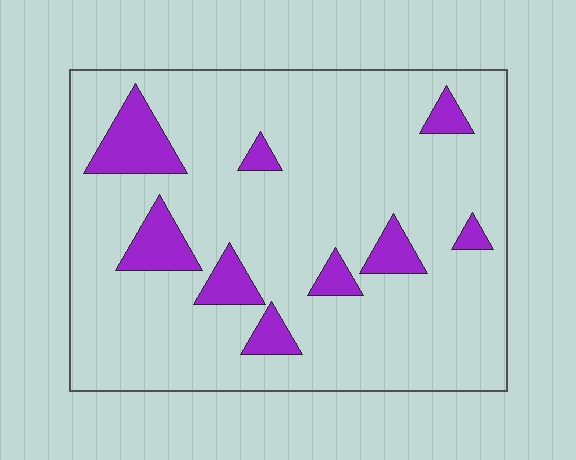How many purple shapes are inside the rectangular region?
9.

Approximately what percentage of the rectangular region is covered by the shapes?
Approximately 15%.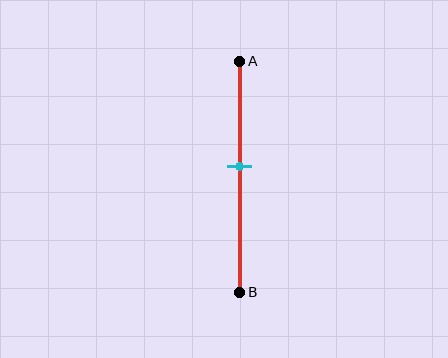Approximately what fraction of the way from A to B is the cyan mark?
The cyan mark is approximately 45% of the way from A to B.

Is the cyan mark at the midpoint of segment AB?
No, the mark is at about 45% from A, not at the 50% midpoint.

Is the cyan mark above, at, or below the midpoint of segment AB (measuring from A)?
The cyan mark is above the midpoint of segment AB.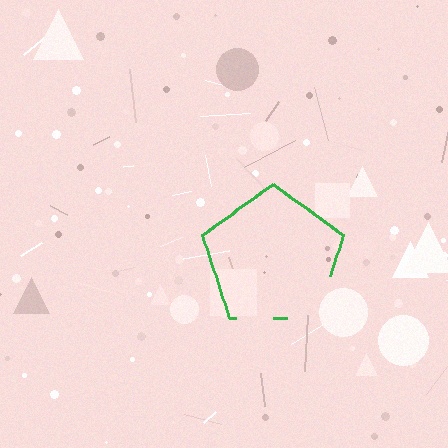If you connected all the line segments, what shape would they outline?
They would outline a pentagon.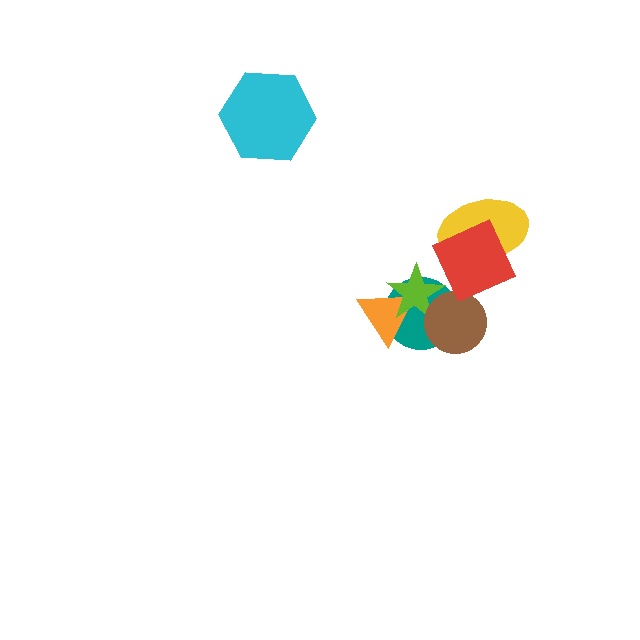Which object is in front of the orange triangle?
The lime star is in front of the orange triangle.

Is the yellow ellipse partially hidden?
Yes, it is partially covered by another shape.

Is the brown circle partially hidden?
Yes, it is partially covered by another shape.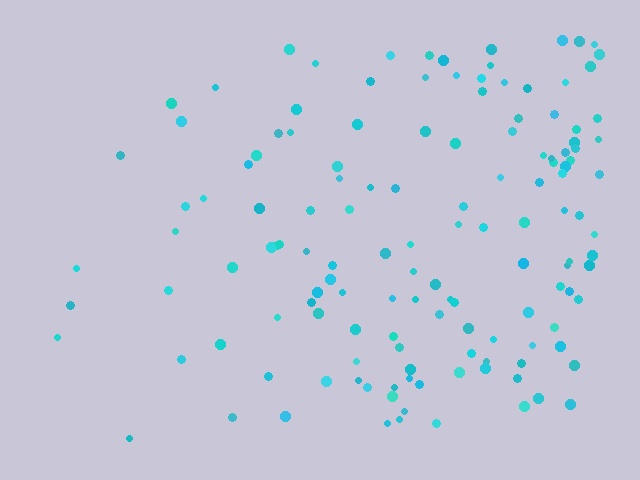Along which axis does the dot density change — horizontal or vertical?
Horizontal.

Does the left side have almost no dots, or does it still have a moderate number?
Still a moderate number, just noticeably fewer than the right.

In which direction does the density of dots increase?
From left to right, with the right side densest.